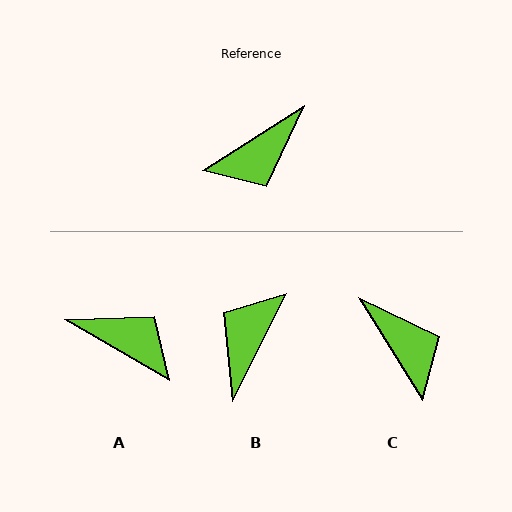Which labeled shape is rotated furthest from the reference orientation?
B, about 149 degrees away.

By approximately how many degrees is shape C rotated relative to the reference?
Approximately 90 degrees counter-clockwise.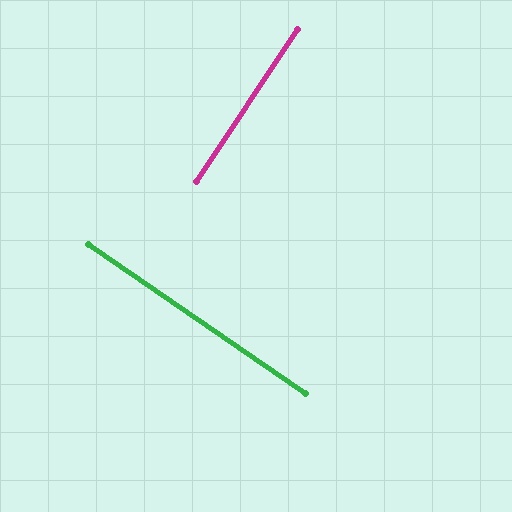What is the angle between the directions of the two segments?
Approximately 89 degrees.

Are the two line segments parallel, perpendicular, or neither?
Perpendicular — they meet at approximately 89°.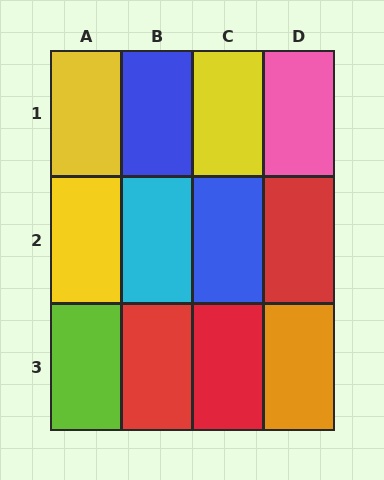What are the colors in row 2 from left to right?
Yellow, cyan, blue, red.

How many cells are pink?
1 cell is pink.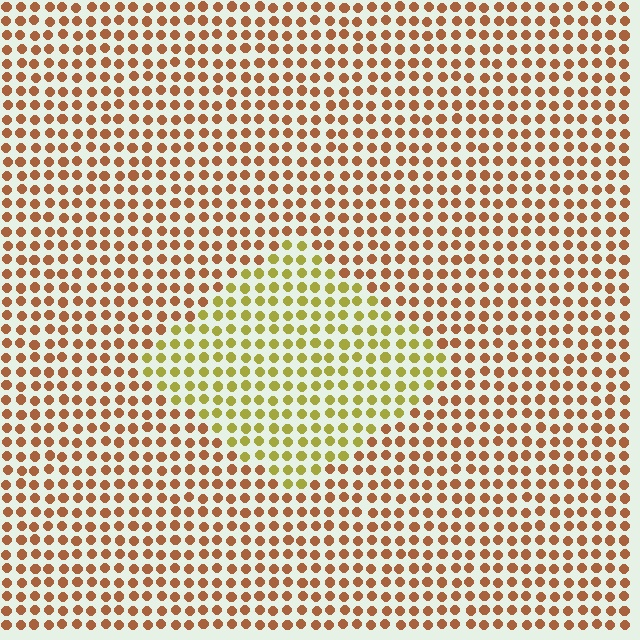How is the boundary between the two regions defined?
The boundary is defined purely by a slight shift in hue (about 43 degrees). Spacing, size, and orientation are identical on both sides.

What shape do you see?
I see a diamond.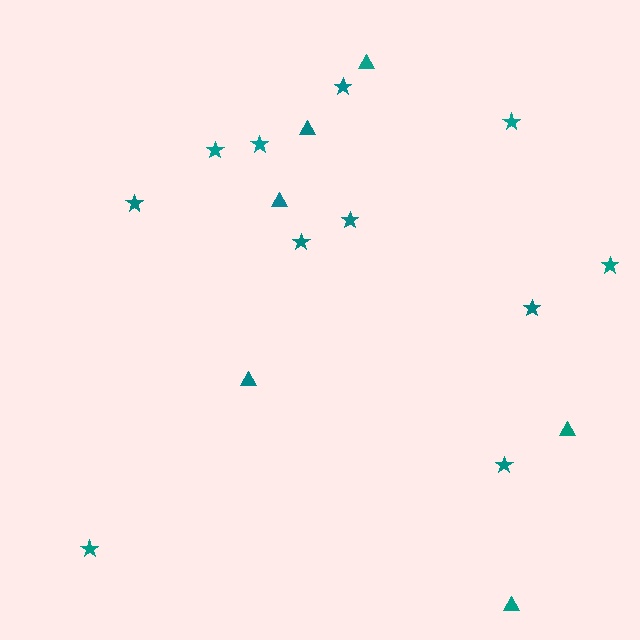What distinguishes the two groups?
There are 2 groups: one group of stars (11) and one group of triangles (6).